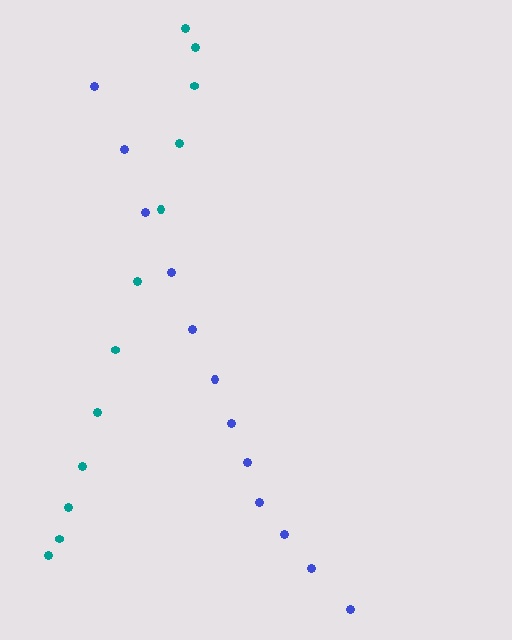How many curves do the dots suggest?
There are 2 distinct paths.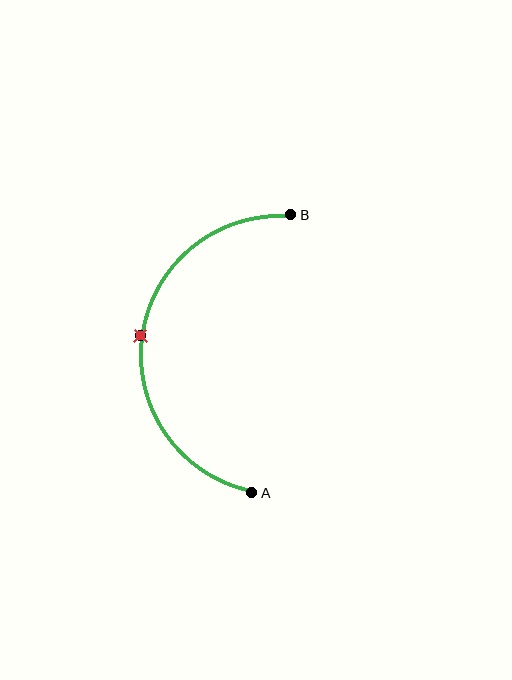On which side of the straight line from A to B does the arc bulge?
The arc bulges to the left of the straight line connecting A and B.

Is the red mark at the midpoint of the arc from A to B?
Yes. The red mark lies on the arc at equal arc-length from both A and B — it is the arc midpoint.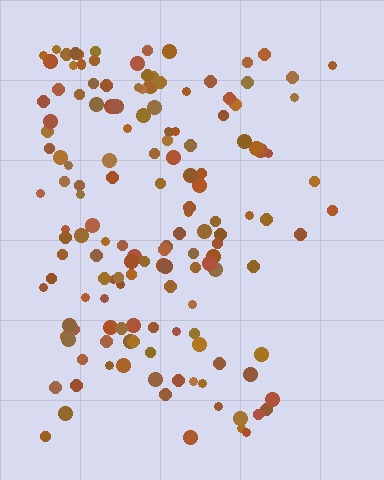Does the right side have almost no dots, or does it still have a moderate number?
Still a moderate number, just noticeably fewer than the left.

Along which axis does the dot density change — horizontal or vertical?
Horizontal.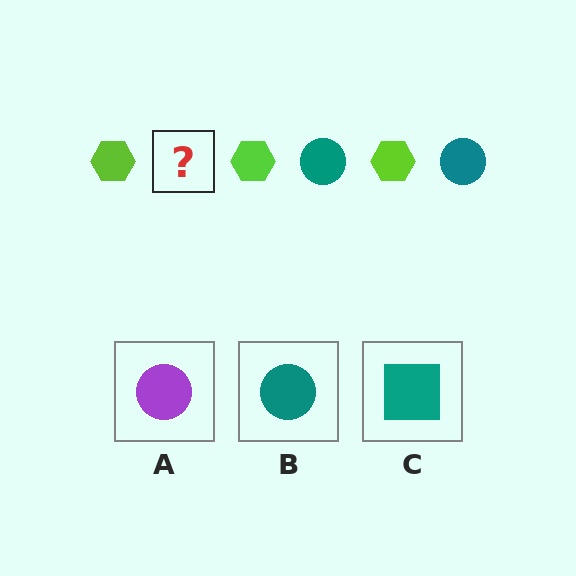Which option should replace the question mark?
Option B.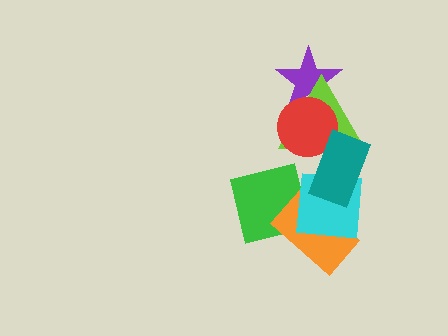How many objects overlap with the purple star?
2 objects overlap with the purple star.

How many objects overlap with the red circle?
3 objects overlap with the red circle.